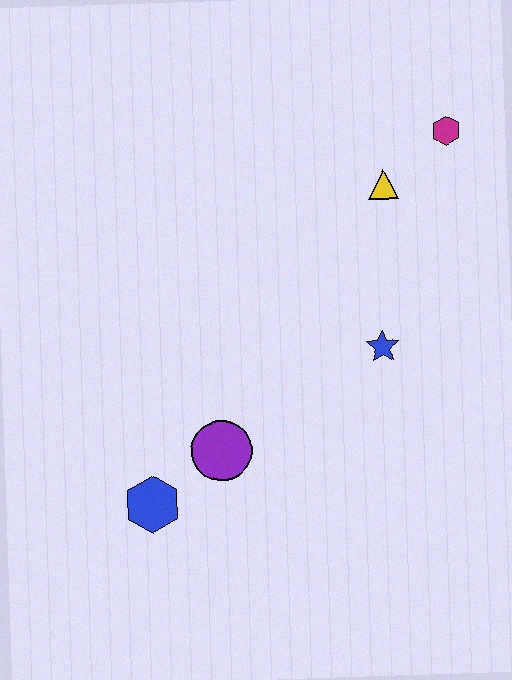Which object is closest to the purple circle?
The blue hexagon is closest to the purple circle.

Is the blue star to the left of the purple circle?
No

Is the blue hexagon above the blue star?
No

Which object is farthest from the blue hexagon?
The magenta hexagon is farthest from the blue hexagon.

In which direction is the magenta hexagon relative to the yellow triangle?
The magenta hexagon is to the right of the yellow triangle.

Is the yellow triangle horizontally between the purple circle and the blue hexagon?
No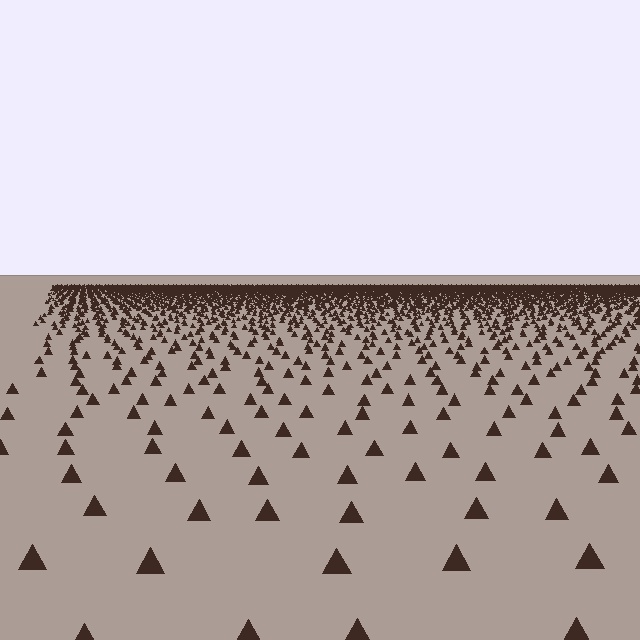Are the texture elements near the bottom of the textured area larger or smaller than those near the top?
Larger. Near the bottom, elements are closer to the viewer and appear at a bigger on-screen size.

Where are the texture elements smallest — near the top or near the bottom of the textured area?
Near the top.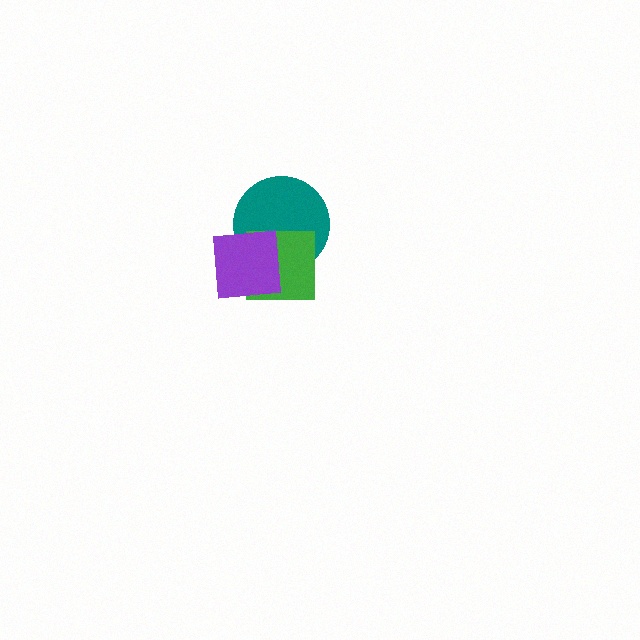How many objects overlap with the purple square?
2 objects overlap with the purple square.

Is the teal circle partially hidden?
Yes, it is partially covered by another shape.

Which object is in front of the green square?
The purple square is in front of the green square.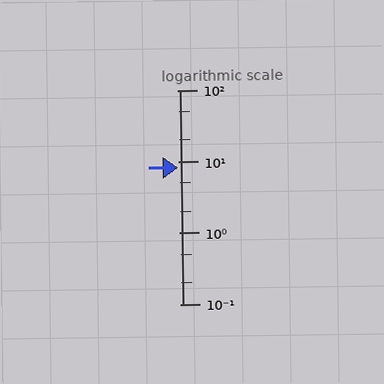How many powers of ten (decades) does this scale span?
The scale spans 3 decades, from 0.1 to 100.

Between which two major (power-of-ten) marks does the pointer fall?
The pointer is between 1 and 10.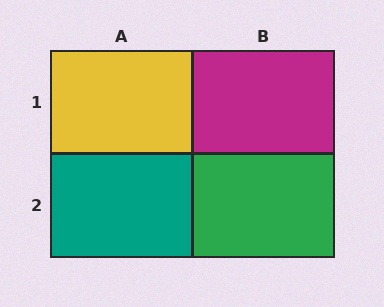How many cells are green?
1 cell is green.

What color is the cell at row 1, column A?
Yellow.